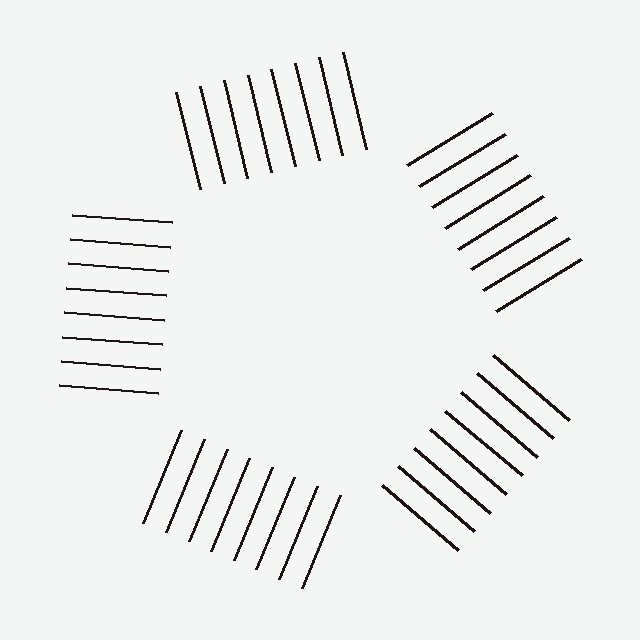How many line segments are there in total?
40 — 8 along each of the 5 edges.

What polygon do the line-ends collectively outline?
An illusory pentagon — the line segments terminate on its edges but no continuous stroke is drawn.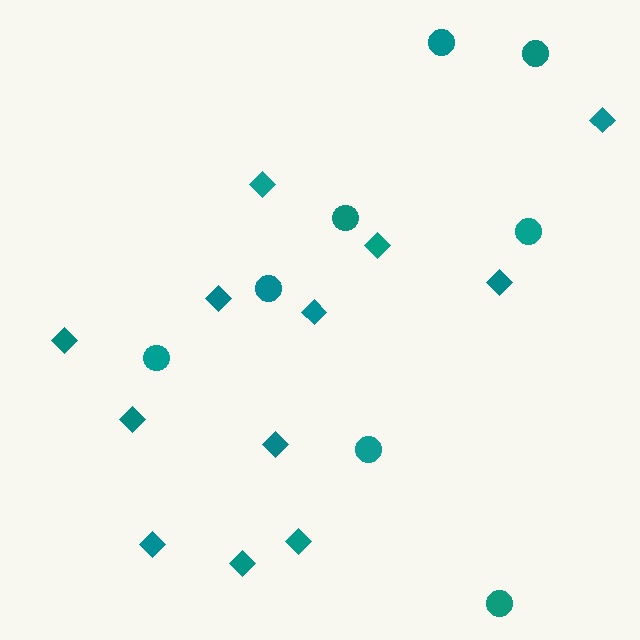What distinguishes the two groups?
There are 2 groups: one group of circles (8) and one group of diamonds (12).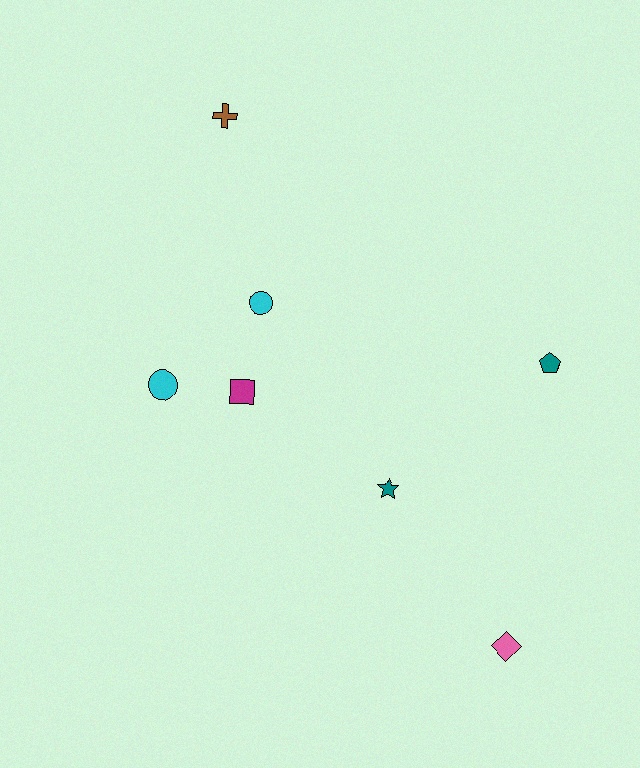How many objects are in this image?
There are 7 objects.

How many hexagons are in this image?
There are no hexagons.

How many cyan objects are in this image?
There are 2 cyan objects.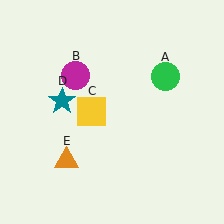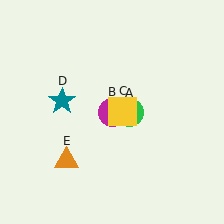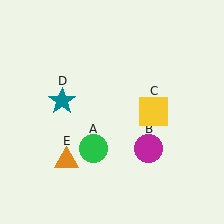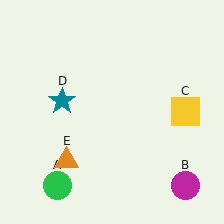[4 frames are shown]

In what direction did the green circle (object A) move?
The green circle (object A) moved down and to the left.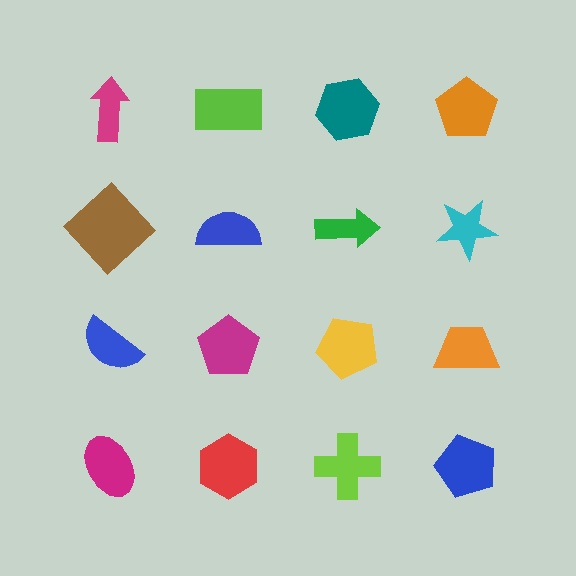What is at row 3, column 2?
A magenta pentagon.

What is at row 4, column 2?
A red hexagon.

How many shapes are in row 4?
4 shapes.